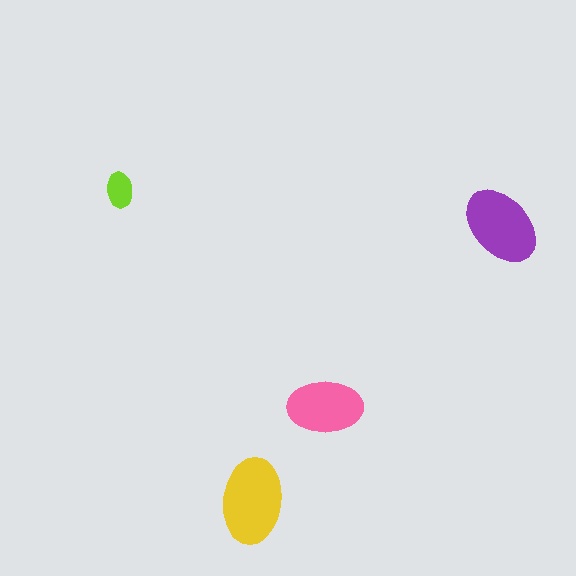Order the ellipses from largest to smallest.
the yellow one, the purple one, the pink one, the lime one.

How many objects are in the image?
There are 4 objects in the image.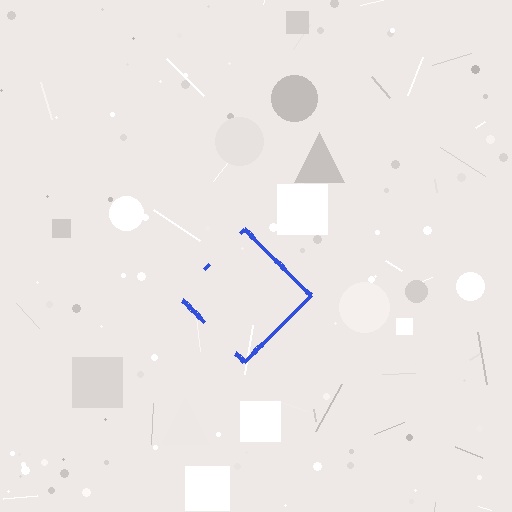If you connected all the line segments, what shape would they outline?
They would outline a diamond.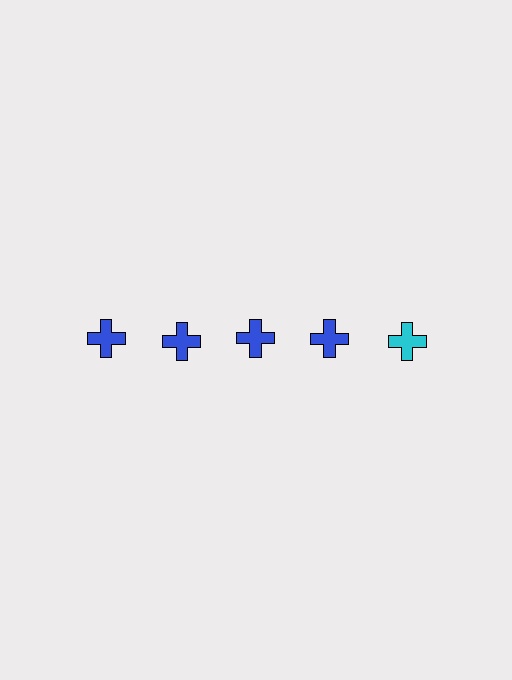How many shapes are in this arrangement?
There are 5 shapes arranged in a grid pattern.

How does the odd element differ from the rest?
It has a different color: cyan instead of blue.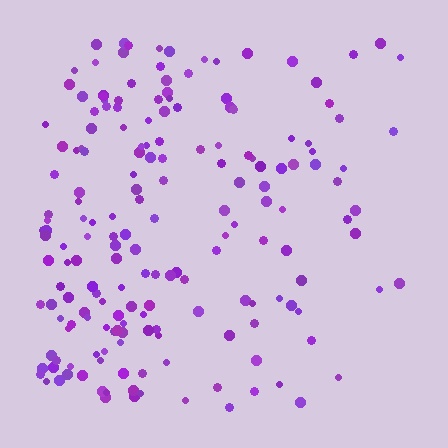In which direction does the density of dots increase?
From right to left, with the left side densest.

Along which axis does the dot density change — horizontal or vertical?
Horizontal.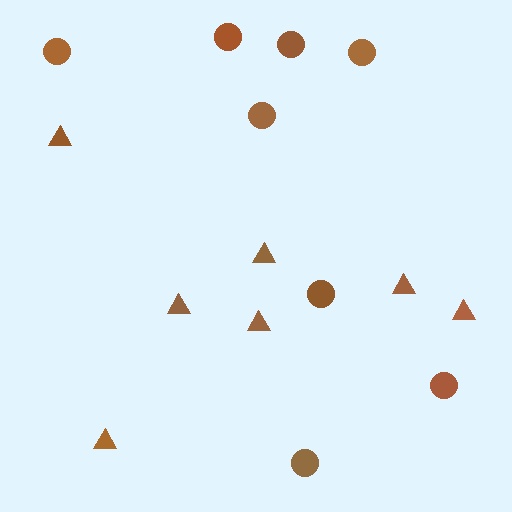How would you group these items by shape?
There are 2 groups: one group of circles (8) and one group of triangles (7).